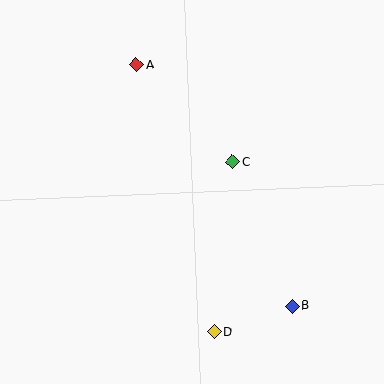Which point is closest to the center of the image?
Point C at (232, 162) is closest to the center.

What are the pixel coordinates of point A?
Point A is at (137, 65).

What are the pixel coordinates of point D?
Point D is at (214, 332).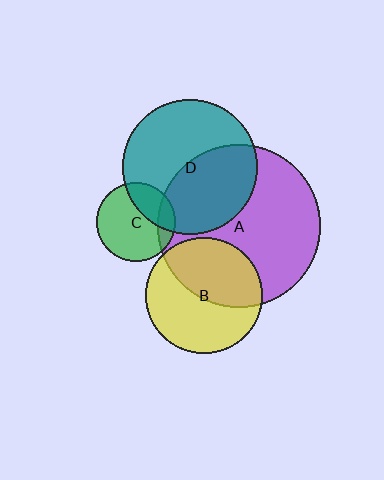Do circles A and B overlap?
Yes.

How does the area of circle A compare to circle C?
Approximately 4.2 times.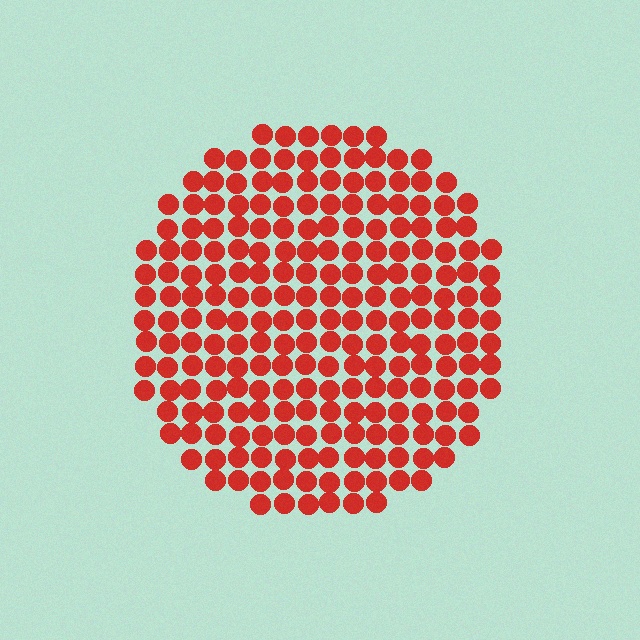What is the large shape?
The large shape is a circle.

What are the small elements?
The small elements are circles.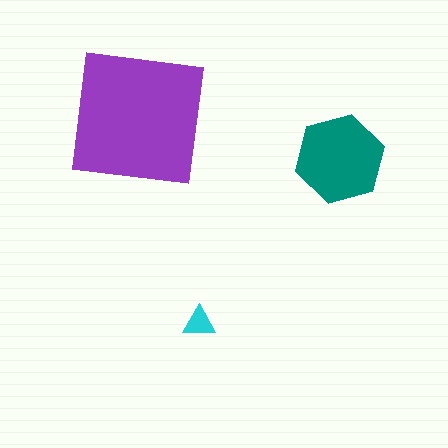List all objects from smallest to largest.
The cyan triangle, the teal hexagon, the purple square.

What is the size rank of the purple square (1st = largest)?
1st.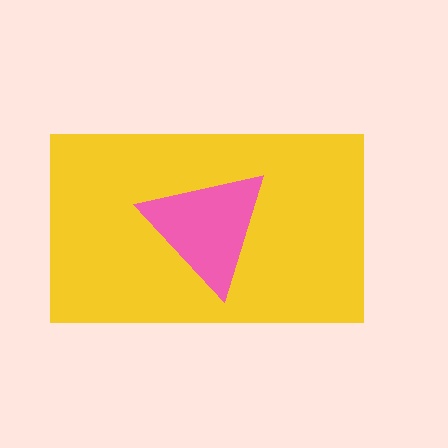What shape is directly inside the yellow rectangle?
The pink triangle.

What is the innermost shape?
The pink triangle.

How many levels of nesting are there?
2.